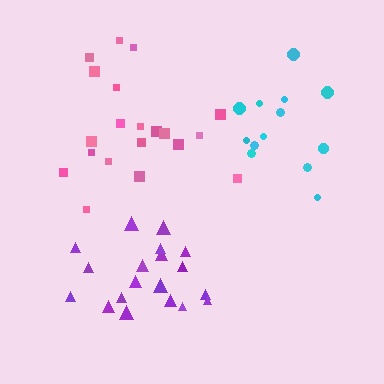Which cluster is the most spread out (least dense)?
Pink.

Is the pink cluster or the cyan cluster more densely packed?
Cyan.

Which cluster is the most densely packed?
Purple.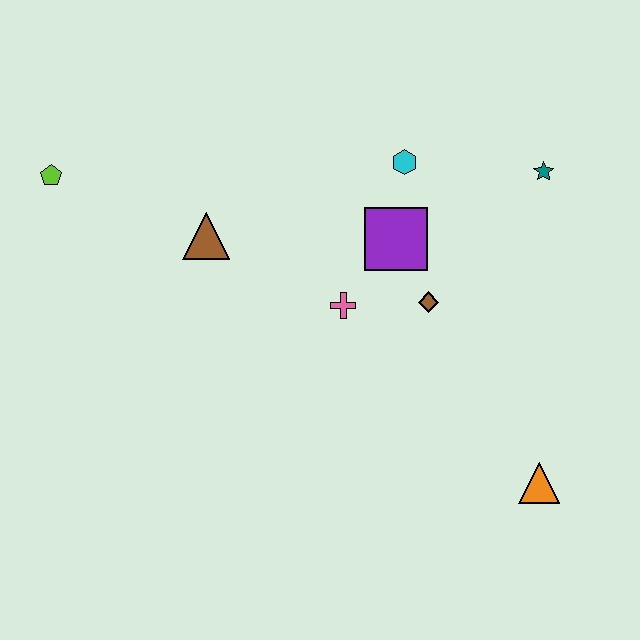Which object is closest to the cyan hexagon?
The purple square is closest to the cyan hexagon.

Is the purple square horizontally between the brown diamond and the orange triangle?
No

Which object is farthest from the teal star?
The lime pentagon is farthest from the teal star.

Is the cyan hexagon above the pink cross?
Yes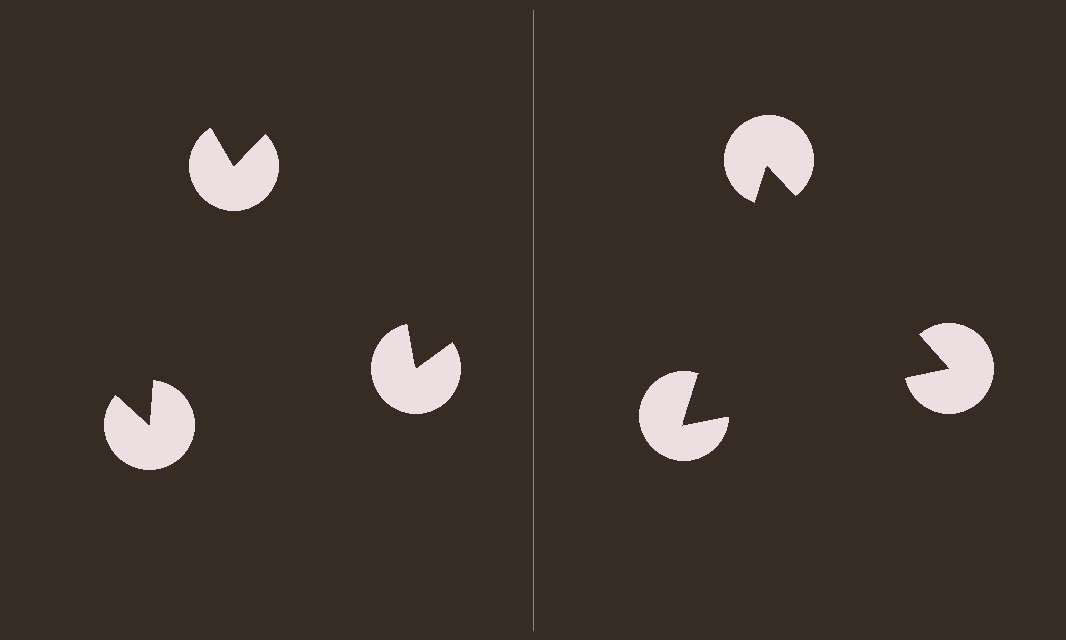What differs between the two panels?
The pac-man discs are positioned identically on both sides; only the wedge orientations differ. On the right they align to a triangle; on the left they are misaligned.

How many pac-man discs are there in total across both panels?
6 — 3 on each side.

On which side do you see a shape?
An illusory triangle appears on the right side. On the left side the wedge cuts are rotated, so no coherent shape forms.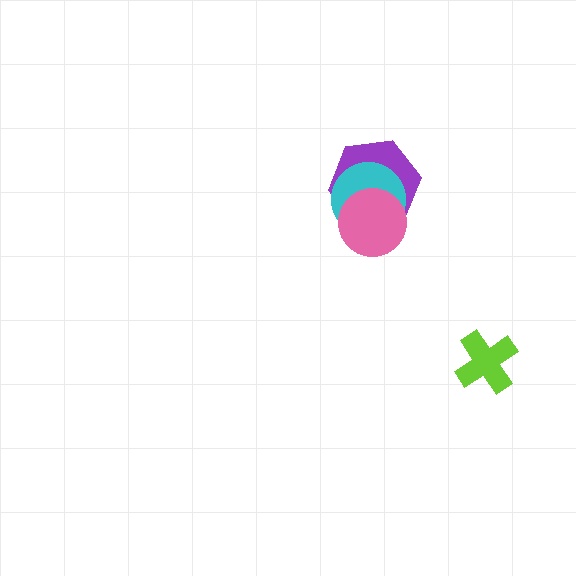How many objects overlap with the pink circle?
2 objects overlap with the pink circle.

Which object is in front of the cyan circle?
The pink circle is in front of the cyan circle.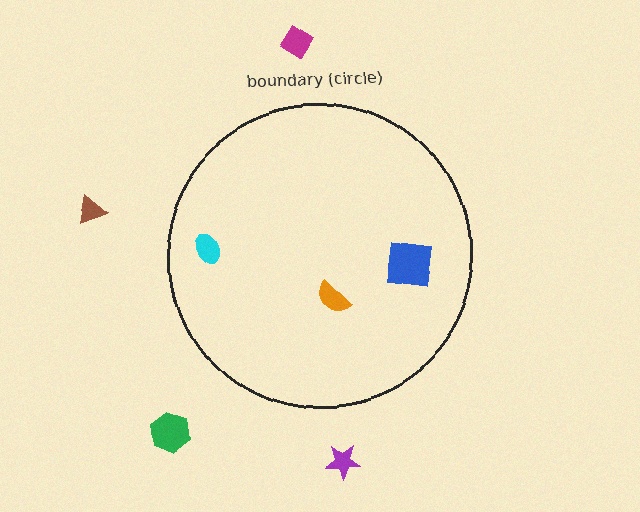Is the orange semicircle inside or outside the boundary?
Inside.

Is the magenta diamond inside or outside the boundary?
Outside.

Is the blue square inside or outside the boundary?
Inside.